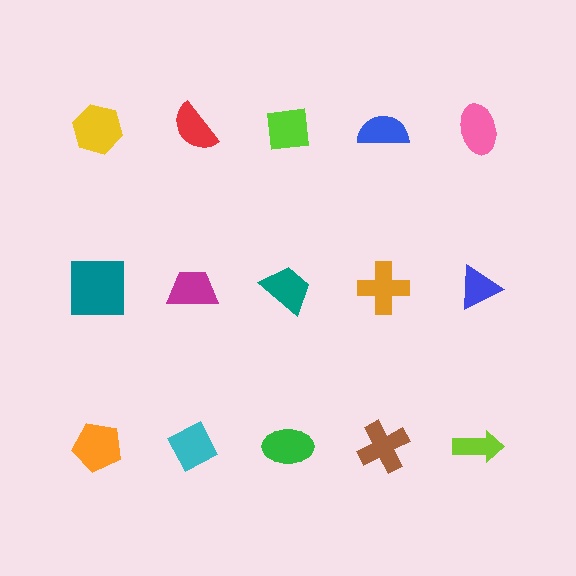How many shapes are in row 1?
5 shapes.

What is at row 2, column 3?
A teal trapezoid.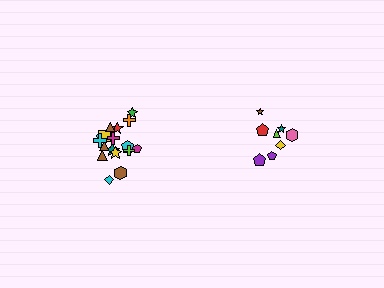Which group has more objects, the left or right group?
The left group.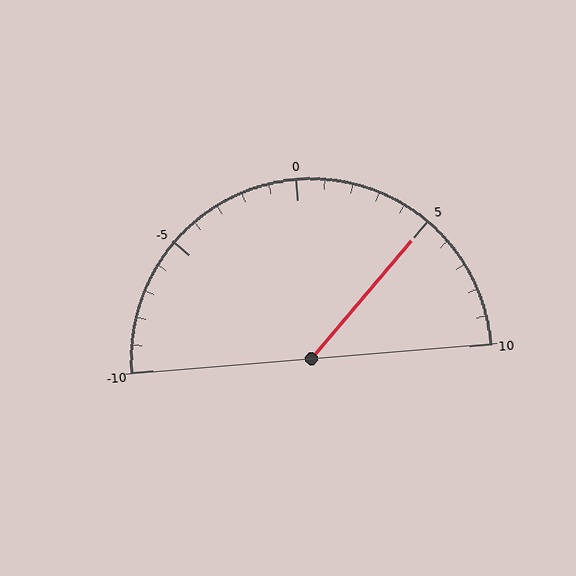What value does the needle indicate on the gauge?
The needle indicates approximately 5.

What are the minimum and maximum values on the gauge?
The gauge ranges from -10 to 10.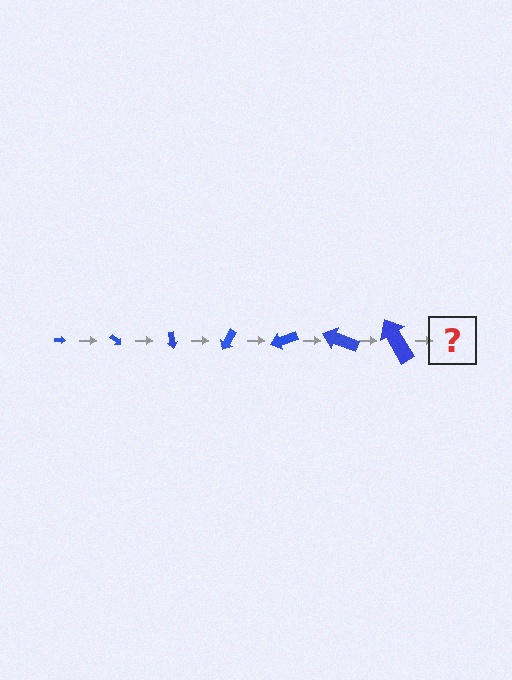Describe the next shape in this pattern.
It should be an arrow, larger than the previous one and rotated 280 degrees from the start.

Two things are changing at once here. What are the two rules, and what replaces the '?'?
The two rules are that the arrow grows larger each step and it rotates 40 degrees each step. The '?' should be an arrow, larger than the previous one and rotated 280 degrees from the start.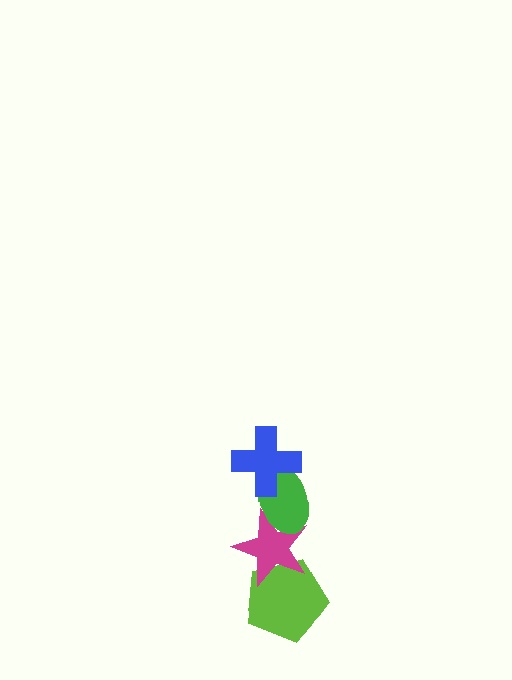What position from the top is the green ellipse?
The green ellipse is 2nd from the top.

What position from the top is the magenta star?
The magenta star is 3rd from the top.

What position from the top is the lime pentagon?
The lime pentagon is 4th from the top.